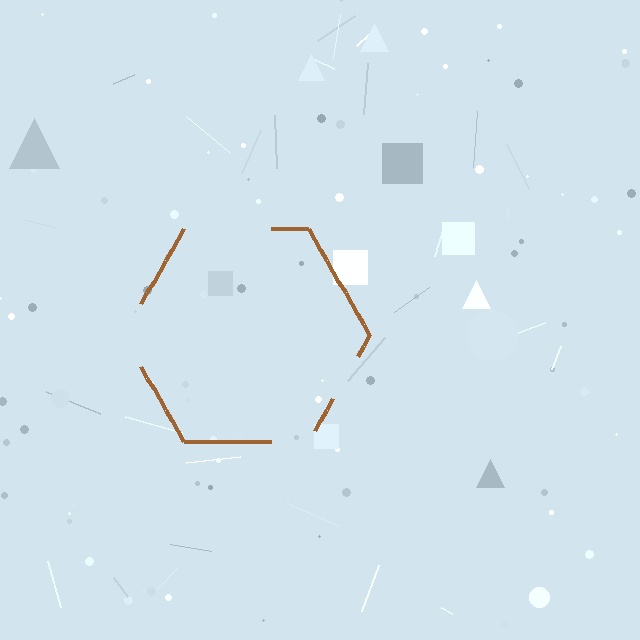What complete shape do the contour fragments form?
The contour fragments form a hexagon.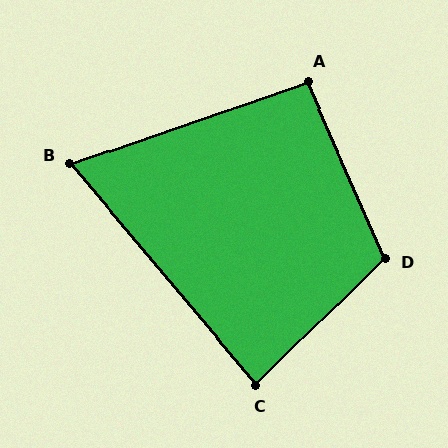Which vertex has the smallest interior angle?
B, at approximately 69 degrees.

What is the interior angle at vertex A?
Approximately 95 degrees (approximately right).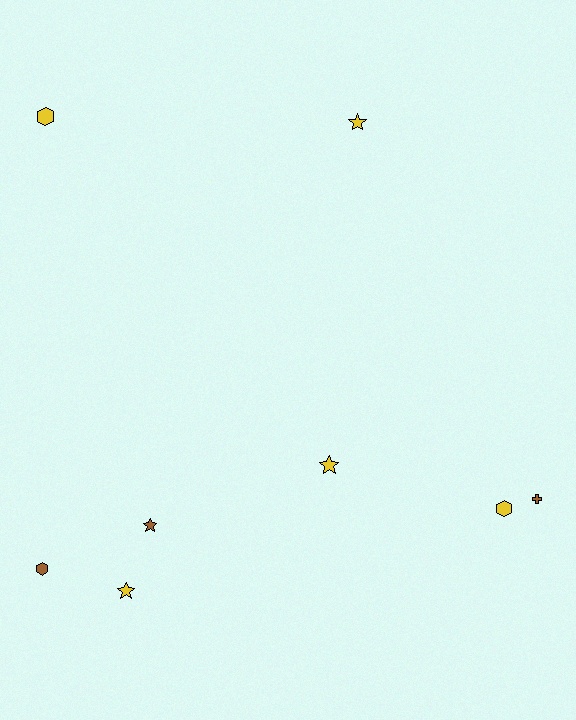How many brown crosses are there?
There is 1 brown cross.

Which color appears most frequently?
Yellow, with 5 objects.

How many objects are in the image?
There are 8 objects.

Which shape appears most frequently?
Star, with 4 objects.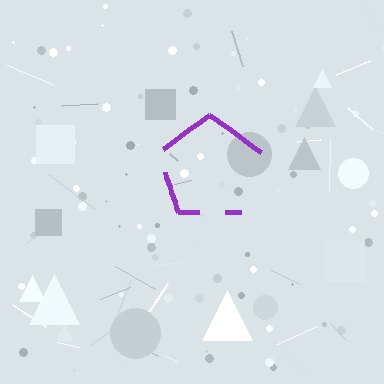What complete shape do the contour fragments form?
The contour fragments form a pentagon.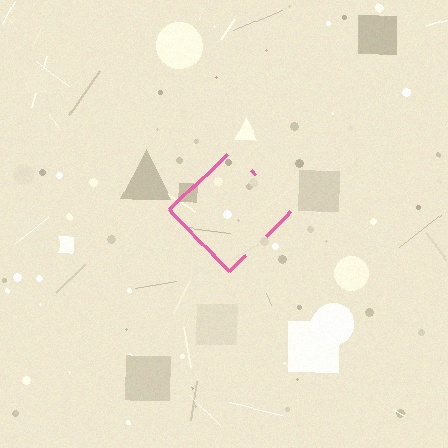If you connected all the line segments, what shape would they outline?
They would outline a diamond.